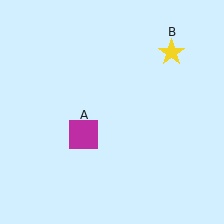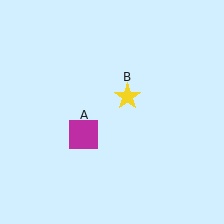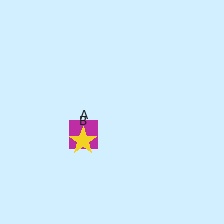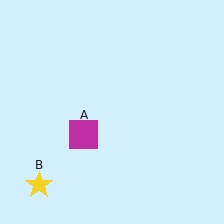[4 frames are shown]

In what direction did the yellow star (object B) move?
The yellow star (object B) moved down and to the left.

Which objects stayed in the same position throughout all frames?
Magenta square (object A) remained stationary.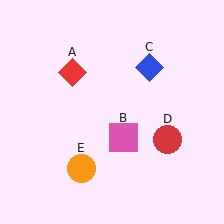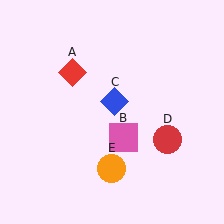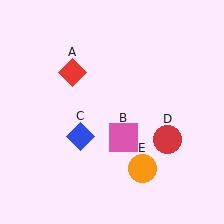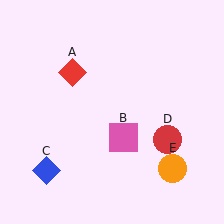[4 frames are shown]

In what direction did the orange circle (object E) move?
The orange circle (object E) moved right.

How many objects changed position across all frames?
2 objects changed position: blue diamond (object C), orange circle (object E).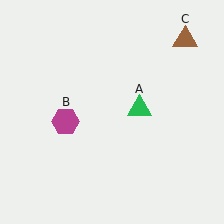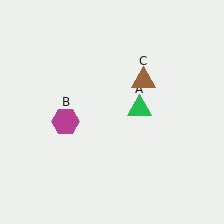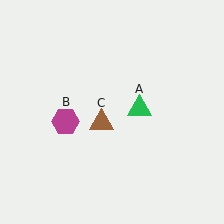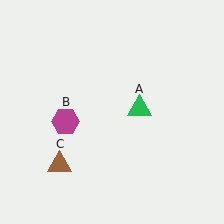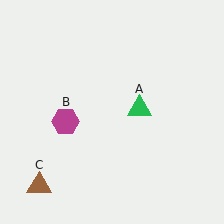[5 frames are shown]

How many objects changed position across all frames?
1 object changed position: brown triangle (object C).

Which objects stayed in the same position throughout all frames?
Green triangle (object A) and magenta hexagon (object B) remained stationary.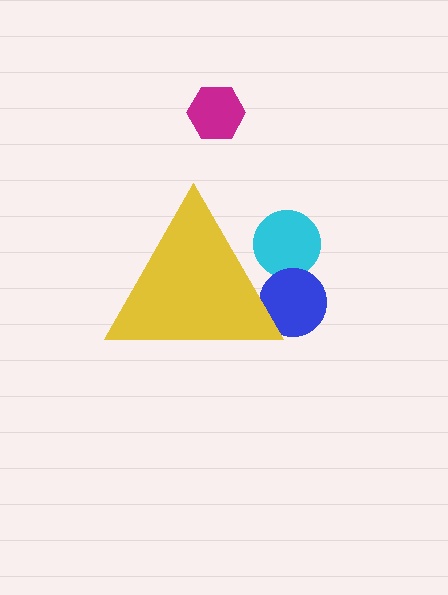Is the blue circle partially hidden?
Yes, the blue circle is partially hidden behind the yellow triangle.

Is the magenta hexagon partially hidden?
No, the magenta hexagon is fully visible.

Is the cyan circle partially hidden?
Yes, the cyan circle is partially hidden behind the yellow triangle.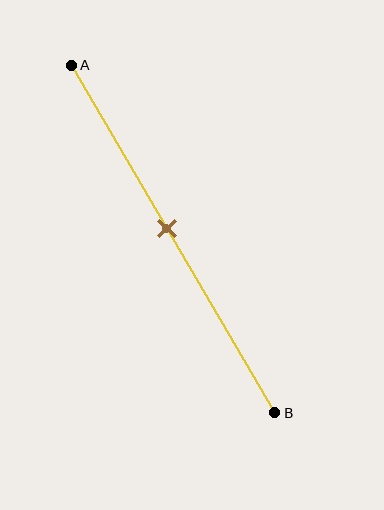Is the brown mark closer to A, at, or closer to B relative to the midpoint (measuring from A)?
The brown mark is closer to point A than the midpoint of segment AB.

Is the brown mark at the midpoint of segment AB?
No, the mark is at about 45% from A, not at the 50% midpoint.